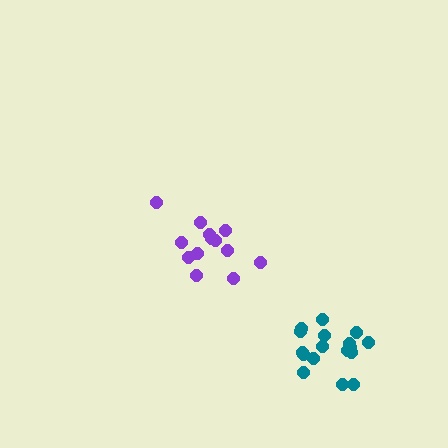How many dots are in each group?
Group 1: 13 dots, Group 2: 17 dots (30 total).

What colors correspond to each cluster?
The clusters are colored: purple, teal.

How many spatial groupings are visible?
There are 2 spatial groupings.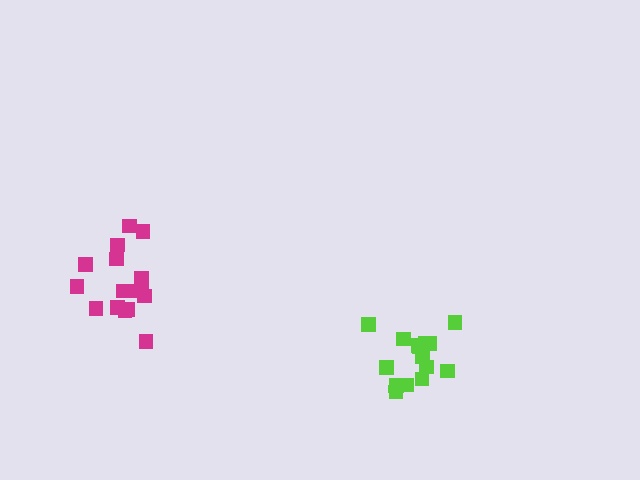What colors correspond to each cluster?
The clusters are colored: magenta, lime.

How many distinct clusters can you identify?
There are 2 distinct clusters.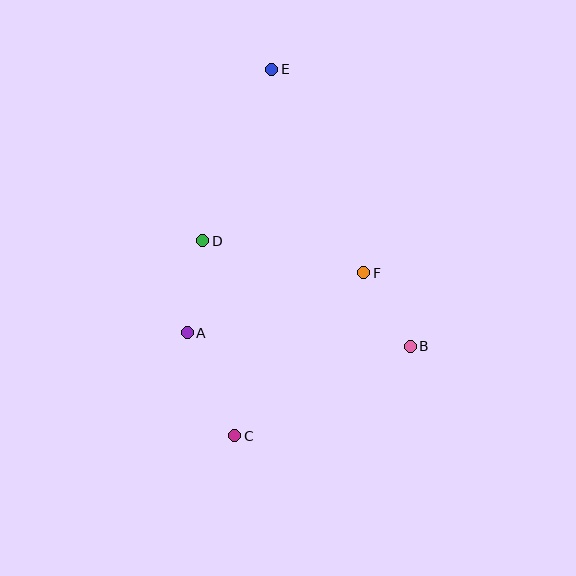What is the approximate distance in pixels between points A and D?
The distance between A and D is approximately 93 pixels.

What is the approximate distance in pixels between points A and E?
The distance between A and E is approximately 277 pixels.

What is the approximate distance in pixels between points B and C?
The distance between B and C is approximately 197 pixels.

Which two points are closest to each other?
Points B and F are closest to each other.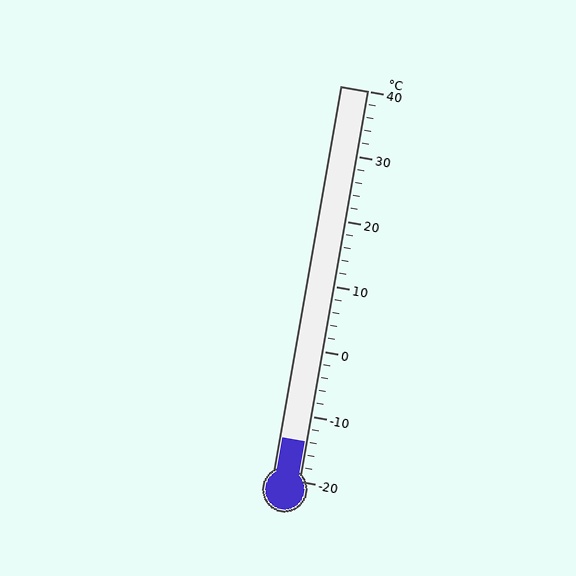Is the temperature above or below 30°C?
The temperature is below 30°C.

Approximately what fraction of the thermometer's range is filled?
The thermometer is filled to approximately 10% of its range.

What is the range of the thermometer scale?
The thermometer scale ranges from -20°C to 40°C.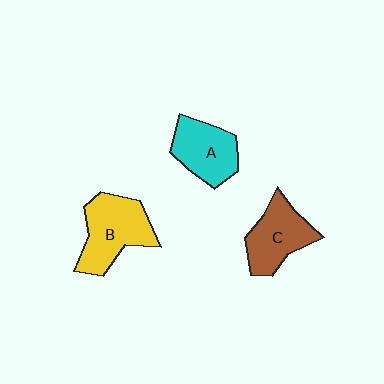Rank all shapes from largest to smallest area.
From largest to smallest: B (yellow), C (brown), A (cyan).